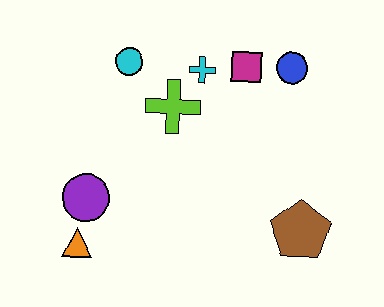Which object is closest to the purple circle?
The orange triangle is closest to the purple circle.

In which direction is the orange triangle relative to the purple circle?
The orange triangle is below the purple circle.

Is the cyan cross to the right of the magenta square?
No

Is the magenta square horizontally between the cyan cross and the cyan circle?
No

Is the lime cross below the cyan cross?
Yes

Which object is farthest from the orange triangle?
The blue circle is farthest from the orange triangle.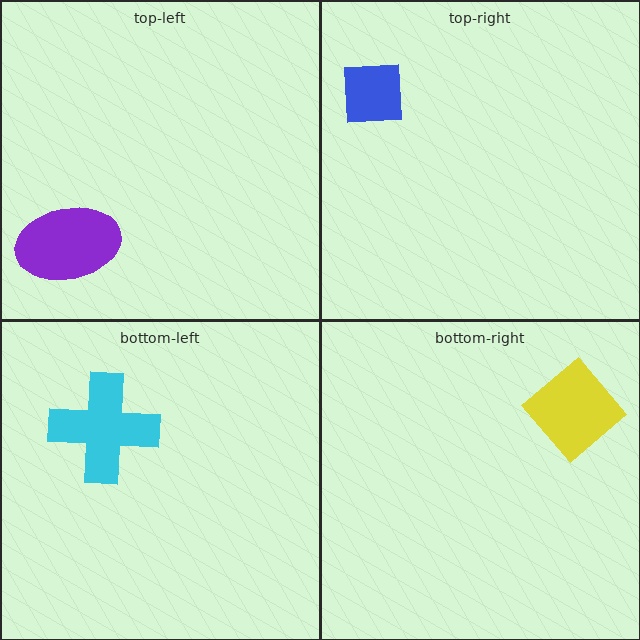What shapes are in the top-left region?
The purple ellipse.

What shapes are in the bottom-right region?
The yellow diamond.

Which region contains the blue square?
The top-right region.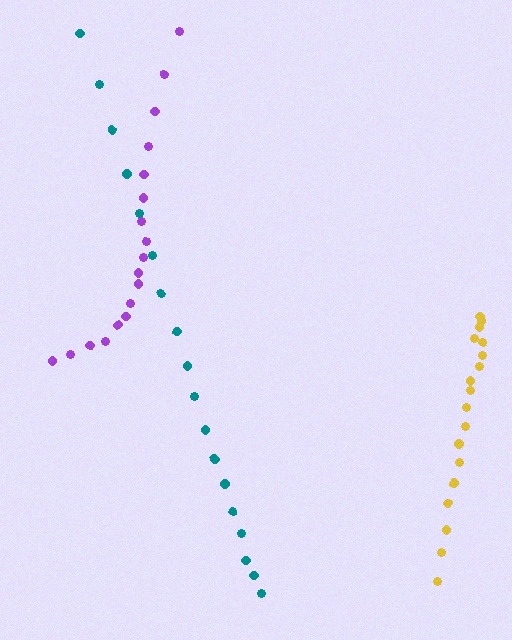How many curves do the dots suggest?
There are 3 distinct paths.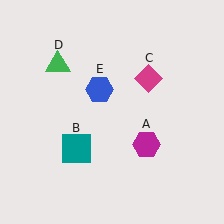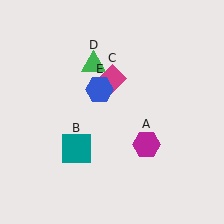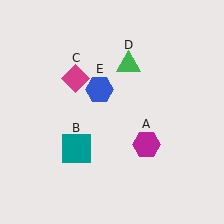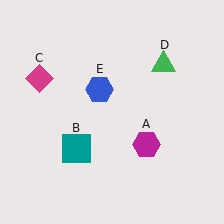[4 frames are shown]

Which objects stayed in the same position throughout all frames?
Magenta hexagon (object A) and teal square (object B) and blue hexagon (object E) remained stationary.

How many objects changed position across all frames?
2 objects changed position: magenta diamond (object C), green triangle (object D).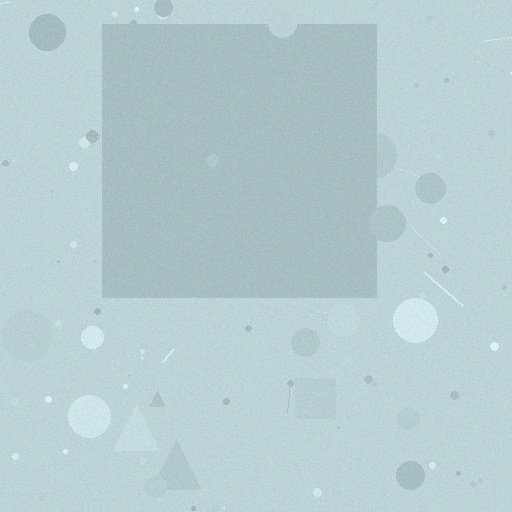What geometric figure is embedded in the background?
A square is embedded in the background.